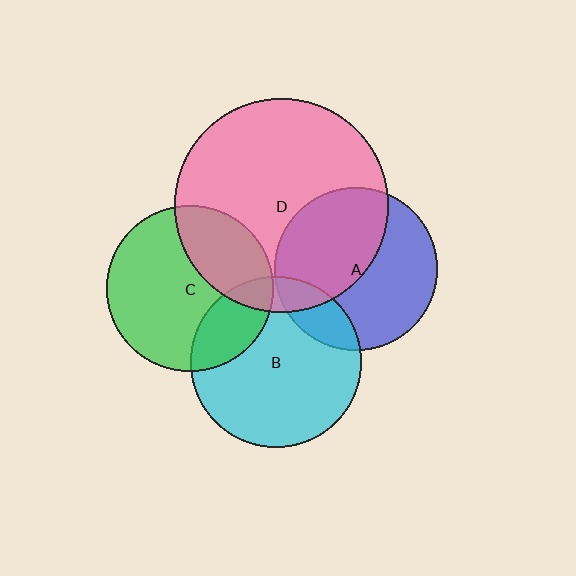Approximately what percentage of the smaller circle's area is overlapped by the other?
Approximately 30%.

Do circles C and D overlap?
Yes.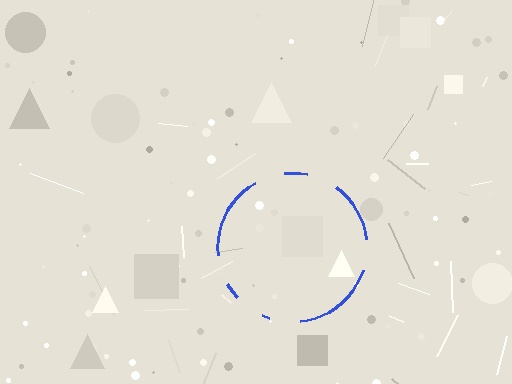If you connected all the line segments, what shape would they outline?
They would outline a circle.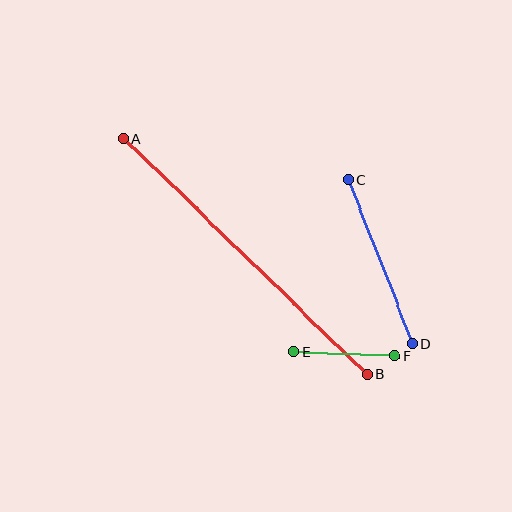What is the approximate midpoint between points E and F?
The midpoint is at approximately (344, 354) pixels.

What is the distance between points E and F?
The distance is approximately 101 pixels.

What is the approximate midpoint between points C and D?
The midpoint is at approximately (380, 262) pixels.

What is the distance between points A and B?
The distance is approximately 339 pixels.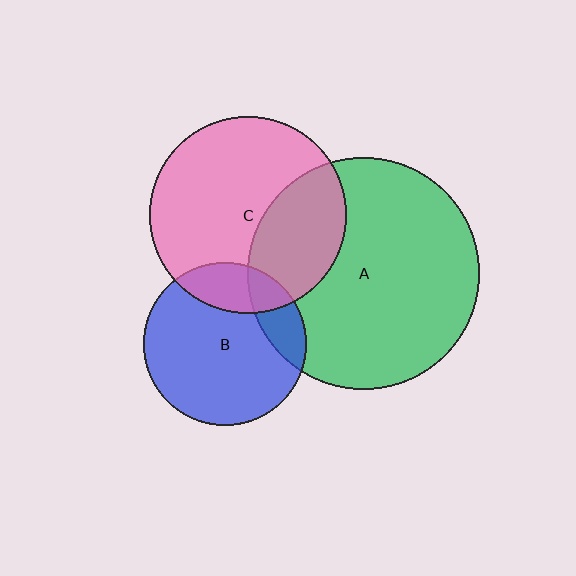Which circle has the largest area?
Circle A (green).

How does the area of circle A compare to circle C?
Approximately 1.4 times.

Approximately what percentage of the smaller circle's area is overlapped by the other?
Approximately 15%.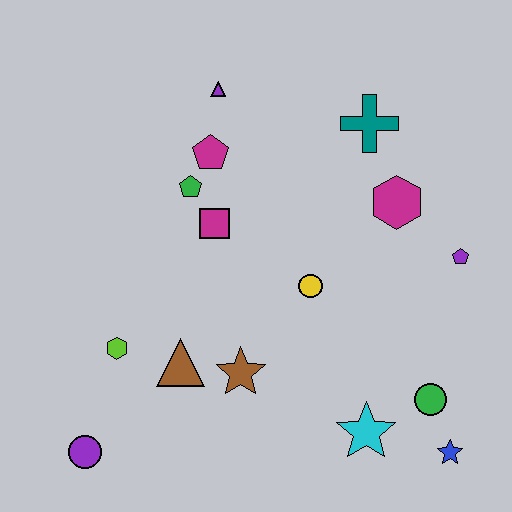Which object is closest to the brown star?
The brown triangle is closest to the brown star.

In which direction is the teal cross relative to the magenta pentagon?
The teal cross is to the right of the magenta pentagon.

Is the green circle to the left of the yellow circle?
No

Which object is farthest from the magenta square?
The blue star is farthest from the magenta square.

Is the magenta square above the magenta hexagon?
No